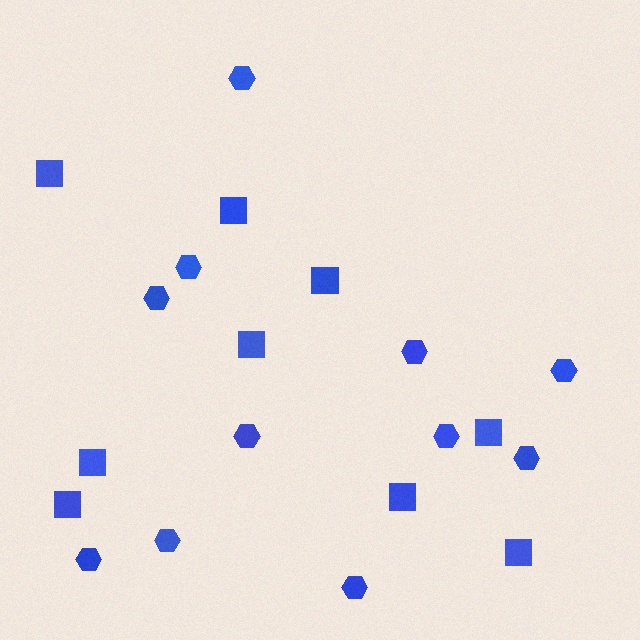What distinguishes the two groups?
There are 2 groups: one group of squares (9) and one group of hexagons (11).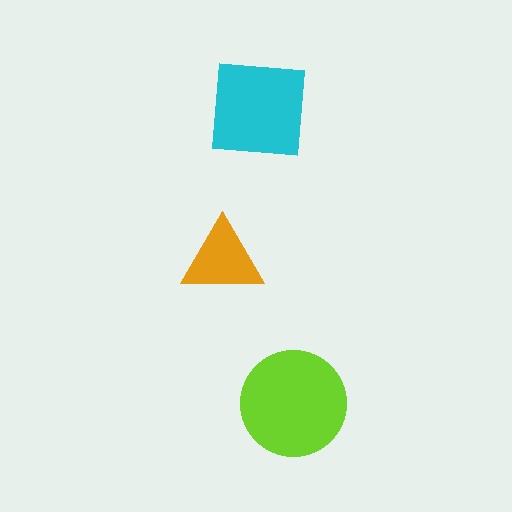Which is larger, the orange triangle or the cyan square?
The cyan square.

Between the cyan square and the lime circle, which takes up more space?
The lime circle.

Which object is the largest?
The lime circle.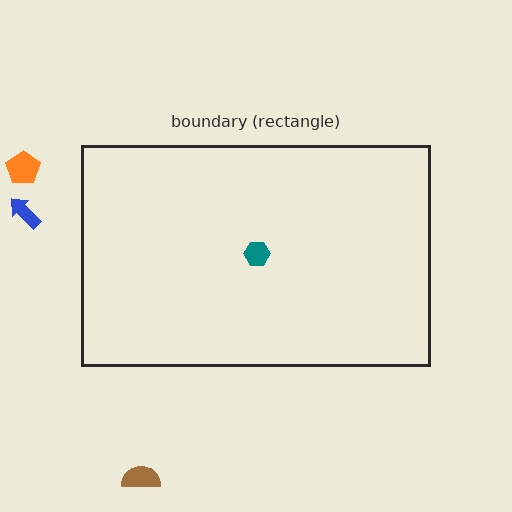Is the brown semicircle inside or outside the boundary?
Outside.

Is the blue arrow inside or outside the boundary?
Outside.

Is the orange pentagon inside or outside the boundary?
Outside.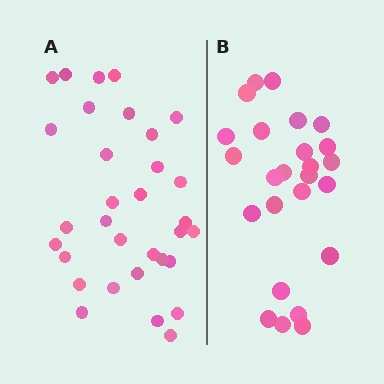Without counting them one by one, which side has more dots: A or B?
Region A (the left region) has more dots.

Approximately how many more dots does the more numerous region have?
Region A has roughly 8 or so more dots than region B.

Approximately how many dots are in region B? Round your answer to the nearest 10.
About 20 dots. (The exact count is 25, which rounds to 20.)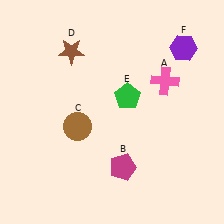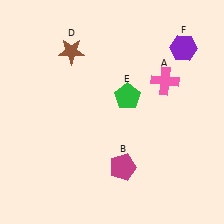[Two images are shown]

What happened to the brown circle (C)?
The brown circle (C) was removed in Image 2. It was in the bottom-left area of Image 1.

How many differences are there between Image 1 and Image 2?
There is 1 difference between the two images.